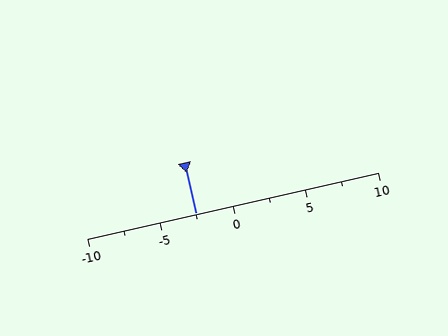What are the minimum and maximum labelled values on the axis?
The axis runs from -10 to 10.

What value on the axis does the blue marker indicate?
The marker indicates approximately -2.5.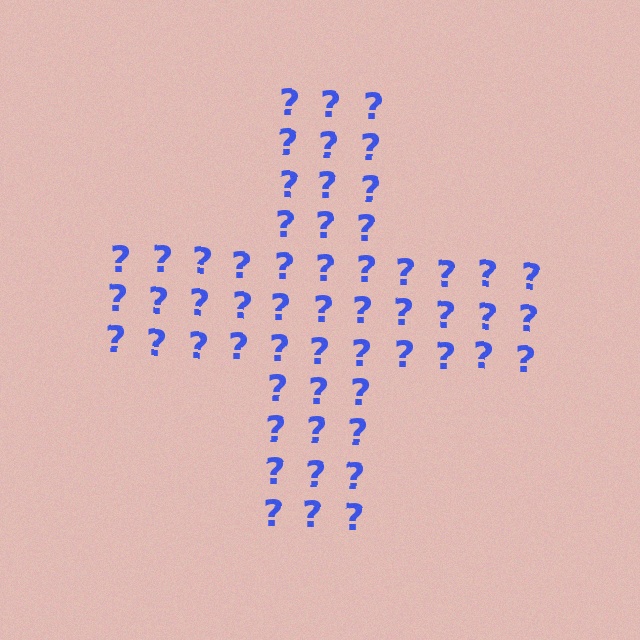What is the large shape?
The large shape is a cross.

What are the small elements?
The small elements are question marks.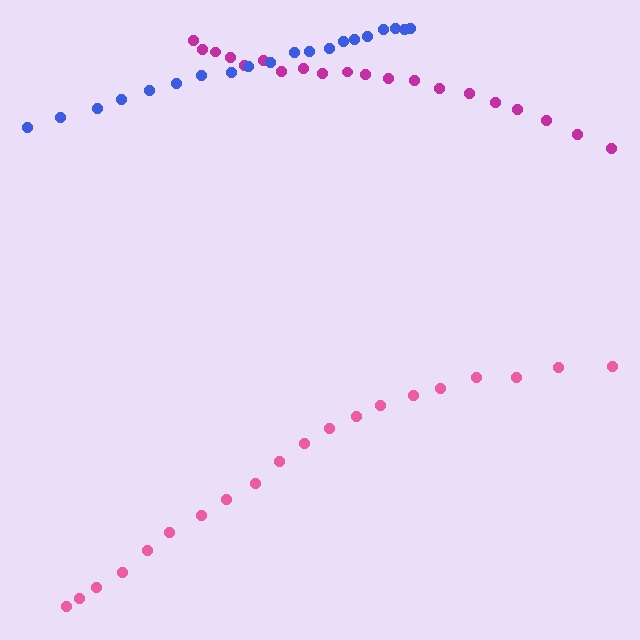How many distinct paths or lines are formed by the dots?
There are 3 distinct paths.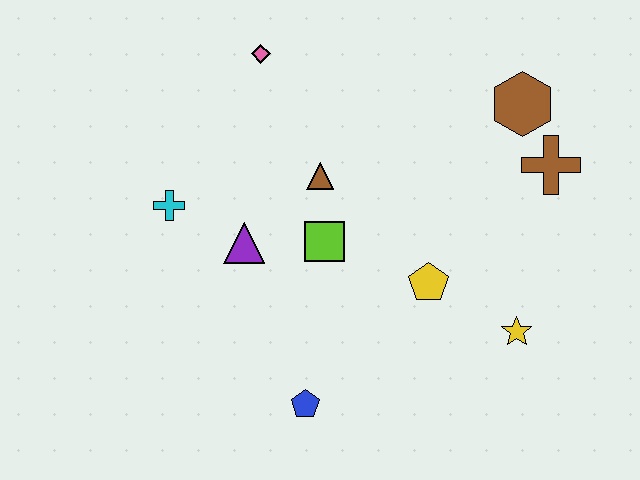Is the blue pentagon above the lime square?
No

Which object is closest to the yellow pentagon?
The yellow star is closest to the yellow pentagon.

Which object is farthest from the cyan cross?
The brown cross is farthest from the cyan cross.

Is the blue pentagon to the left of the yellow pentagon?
Yes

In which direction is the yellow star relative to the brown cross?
The yellow star is below the brown cross.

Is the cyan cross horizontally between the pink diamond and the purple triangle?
No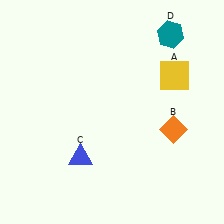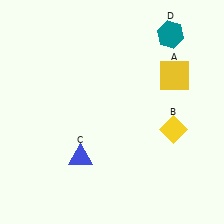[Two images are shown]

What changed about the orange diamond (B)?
In Image 1, B is orange. In Image 2, it changed to yellow.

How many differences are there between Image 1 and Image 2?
There is 1 difference between the two images.